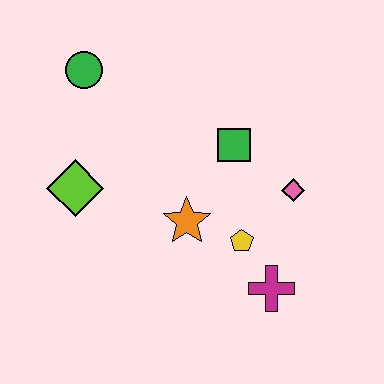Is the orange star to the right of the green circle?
Yes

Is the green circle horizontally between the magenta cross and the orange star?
No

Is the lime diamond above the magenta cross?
Yes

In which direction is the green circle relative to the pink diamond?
The green circle is to the left of the pink diamond.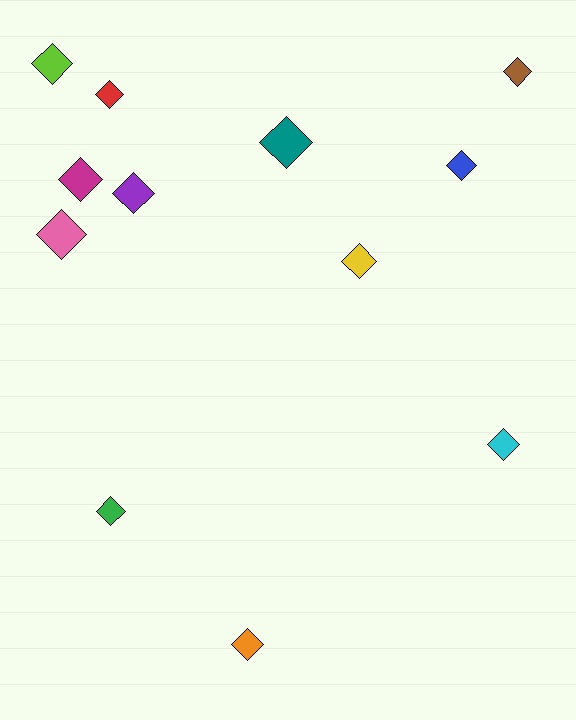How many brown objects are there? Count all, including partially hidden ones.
There is 1 brown object.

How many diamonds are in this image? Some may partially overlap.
There are 12 diamonds.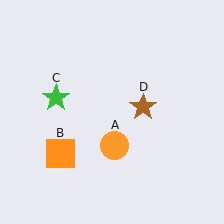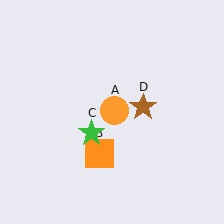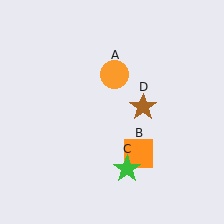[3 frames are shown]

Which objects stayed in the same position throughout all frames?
Brown star (object D) remained stationary.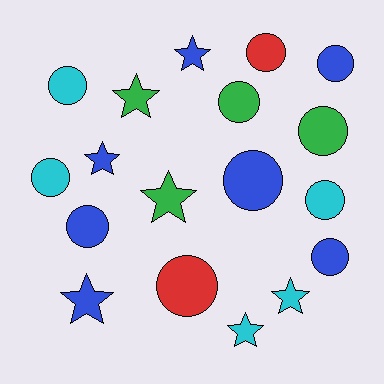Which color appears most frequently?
Blue, with 7 objects.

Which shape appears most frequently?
Circle, with 11 objects.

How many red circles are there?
There are 2 red circles.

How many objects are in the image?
There are 18 objects.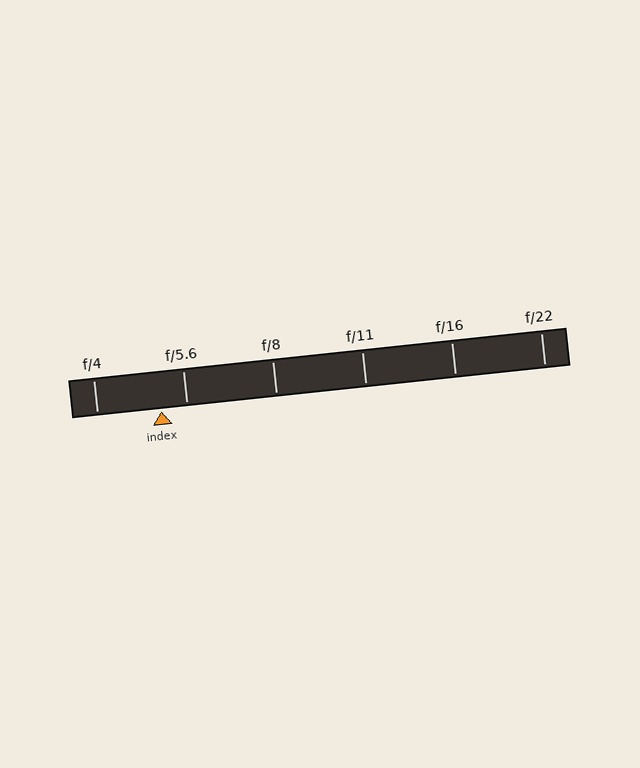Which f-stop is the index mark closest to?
The index mark is closest to f/5.6.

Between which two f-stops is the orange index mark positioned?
The index mark is between f/4 and f/5.6.